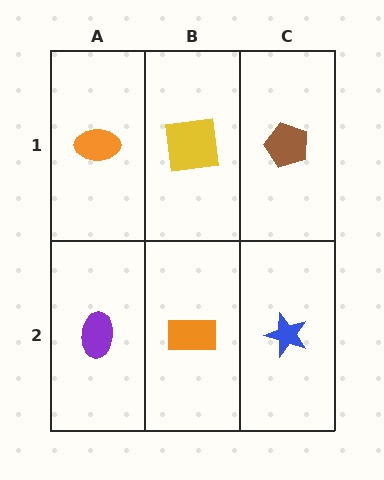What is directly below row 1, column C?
A blue star.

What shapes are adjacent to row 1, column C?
A blue star (row 2, column C), a yellow square (row 1, column B).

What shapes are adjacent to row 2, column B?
A yellow square (row 1, column B), a purple ellipse (row 2, column A), a blue star (row 2, column C).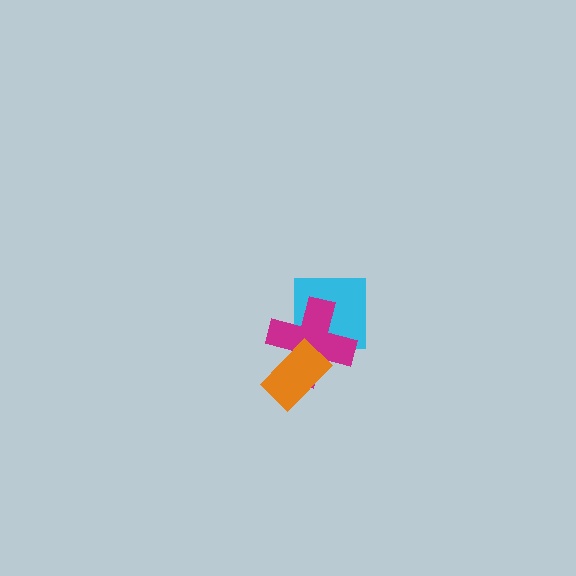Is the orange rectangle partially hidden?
No, no other shape covers it.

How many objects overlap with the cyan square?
1 object overlaps with the cyan square.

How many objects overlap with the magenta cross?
2 objects overlap with the magenta cross.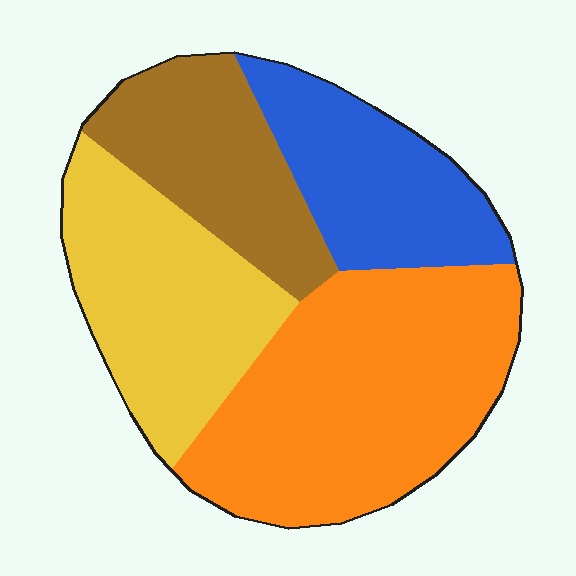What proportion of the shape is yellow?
Yellow takes up about one quarter (1/4) of the shape.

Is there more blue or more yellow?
Yellow.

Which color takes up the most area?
Orange, at roughly 40%.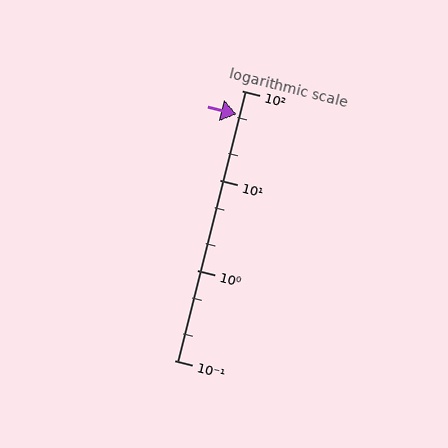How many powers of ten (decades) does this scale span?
The scale spans 3 decades, from 0.1 to 100.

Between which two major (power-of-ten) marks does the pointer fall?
The pointer is between 10 and 100.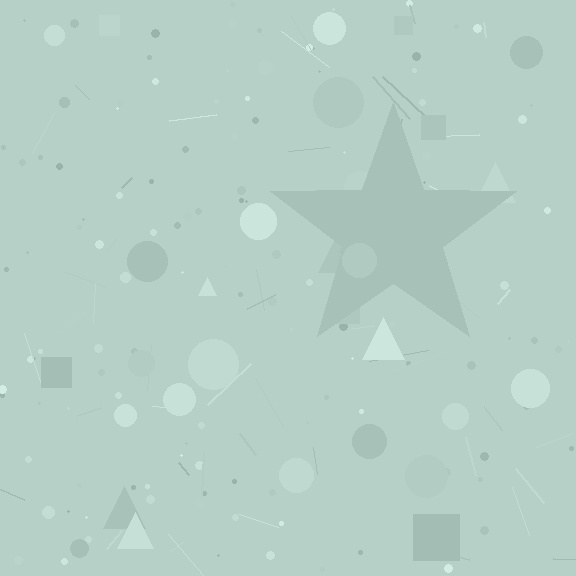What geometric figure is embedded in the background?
A star is embedded in the background.